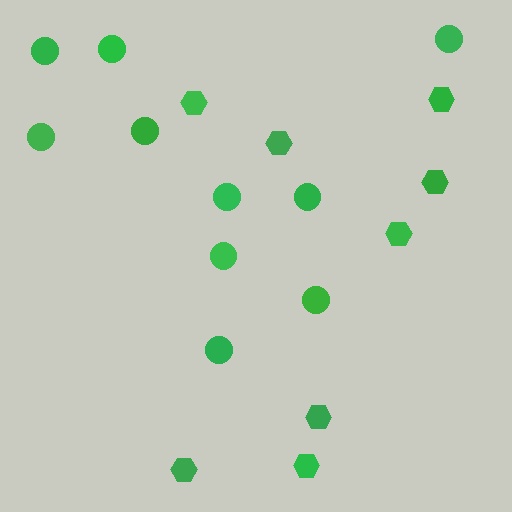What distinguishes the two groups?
There are 2 groups: one group of hexagons (8) and one group of circles (10).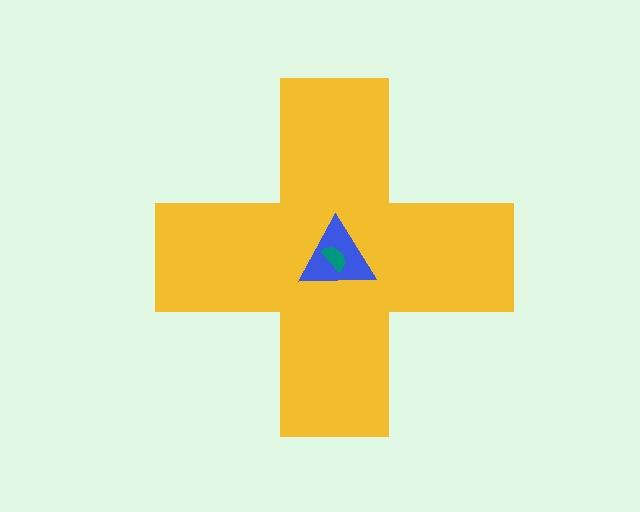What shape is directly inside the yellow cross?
The blue triangle.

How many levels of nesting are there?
3.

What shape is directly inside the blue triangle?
The teal semicircle.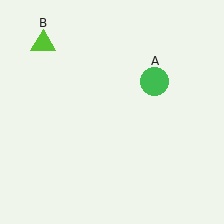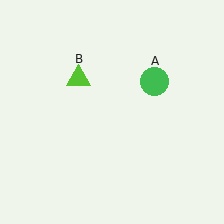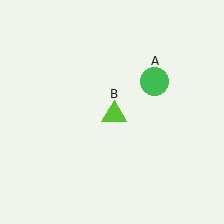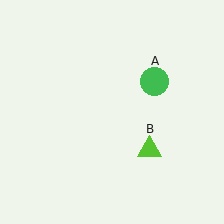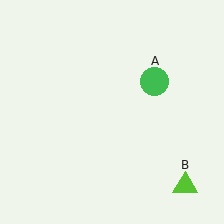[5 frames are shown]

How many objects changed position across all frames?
1 object changed position: lime triangle (object B).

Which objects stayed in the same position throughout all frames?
Green circle (object A) remained stationary.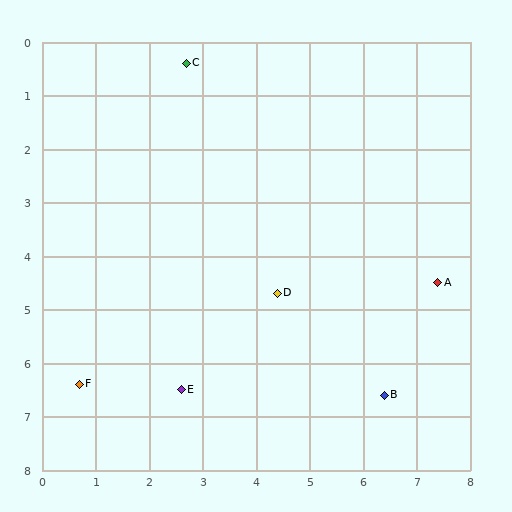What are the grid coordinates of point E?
Point E is at approximately (2.6, 6.5).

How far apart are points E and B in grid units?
Points E and B are about 3.8 grid units apart.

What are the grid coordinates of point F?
Point F is at approximately (0.7, 6.4).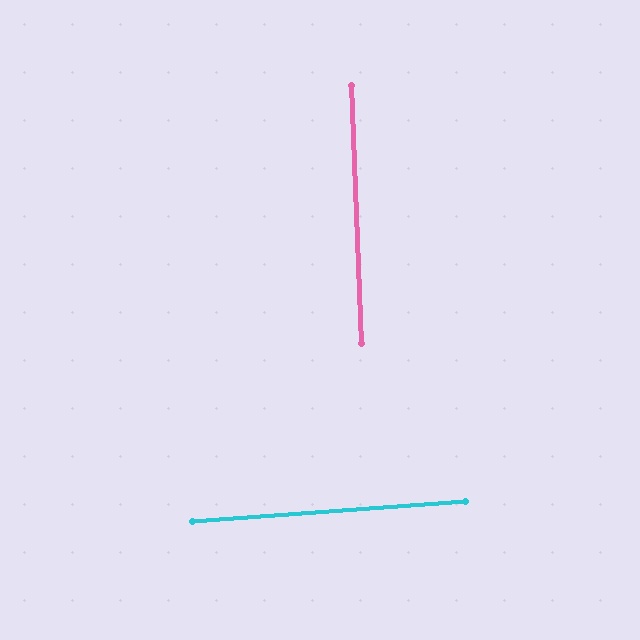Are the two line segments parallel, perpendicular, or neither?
Perpendicular — they meet at approximately 88°.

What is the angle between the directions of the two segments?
Approximately 88 degrees.